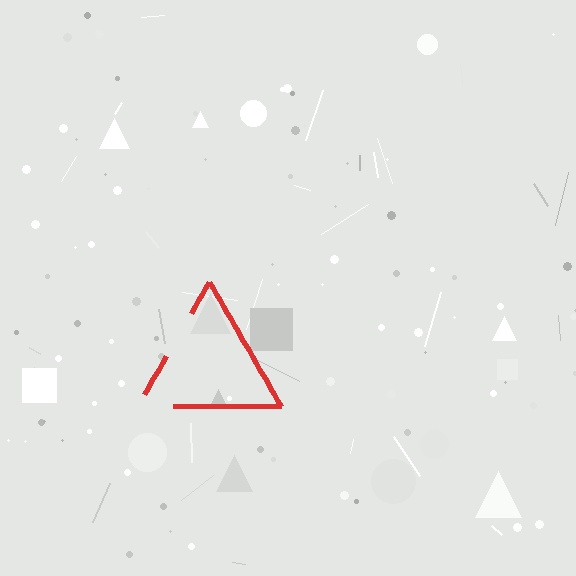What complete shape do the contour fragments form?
The contour fragments form a triangle.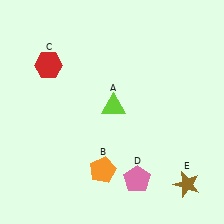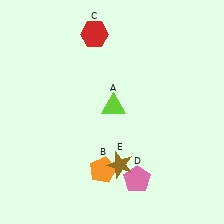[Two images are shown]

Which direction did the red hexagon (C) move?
The red hexagon (C) moved right.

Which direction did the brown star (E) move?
The brown star (E) moved left.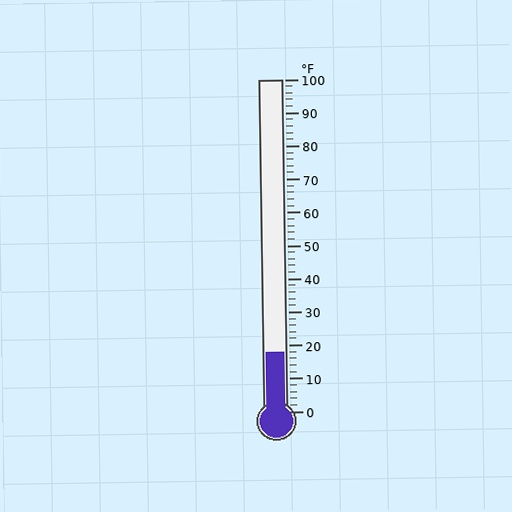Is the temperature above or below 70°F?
The temperature is below 70°F.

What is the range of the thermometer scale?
The thermometer scale ranges from 0°F to 100°F.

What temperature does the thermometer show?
The thermometer shows approximately 18°F.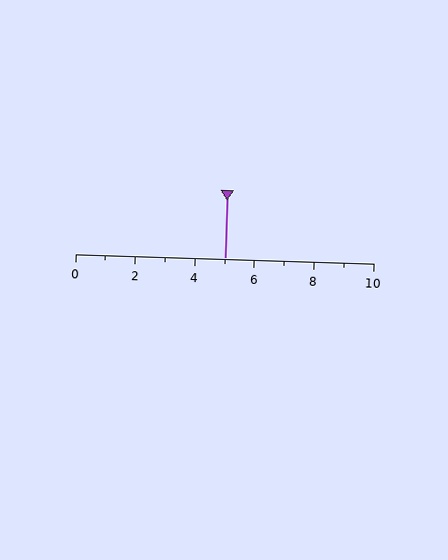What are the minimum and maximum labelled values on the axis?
The axis runs from 0 to 10.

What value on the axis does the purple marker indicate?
The marker indicates approximately 5.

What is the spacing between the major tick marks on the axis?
The major ticks are spaced 2 apart.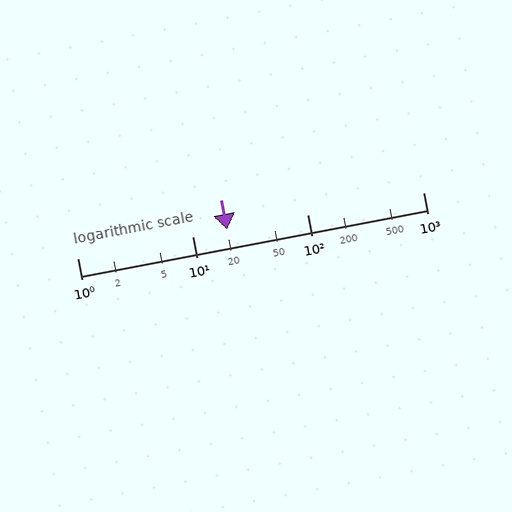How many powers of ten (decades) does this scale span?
The scale spans 3 decades, from 1 to 1000.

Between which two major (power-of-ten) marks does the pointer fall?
The pointer is between 10 and 100.